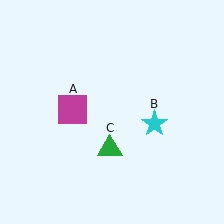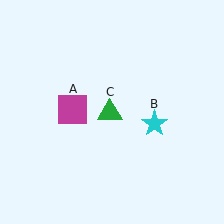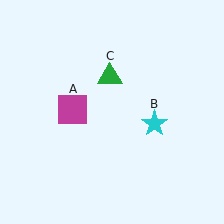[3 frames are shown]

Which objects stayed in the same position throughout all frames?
Magenta square (object A) and cyan star (object B) remained stationary.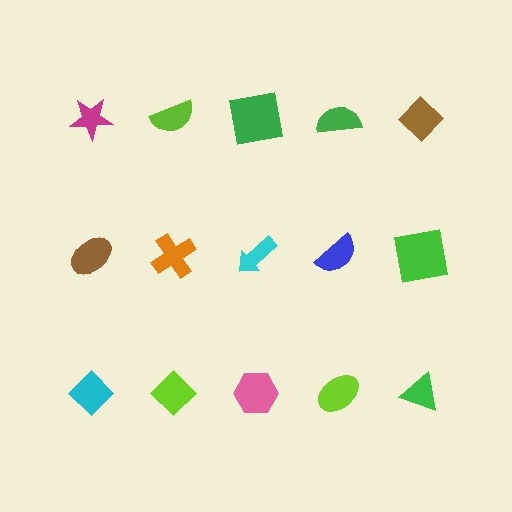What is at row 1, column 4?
A green semicircle.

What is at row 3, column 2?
A lime diamond.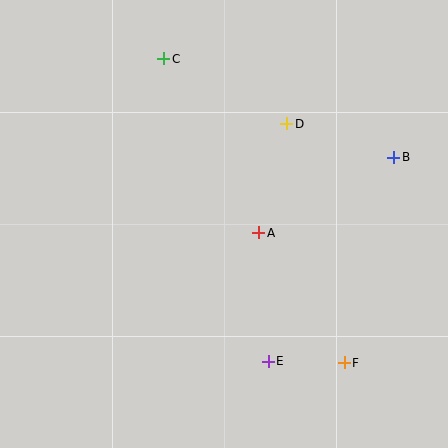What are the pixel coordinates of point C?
Point C is at (164, 59).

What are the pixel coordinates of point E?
Point E is at (268, 361).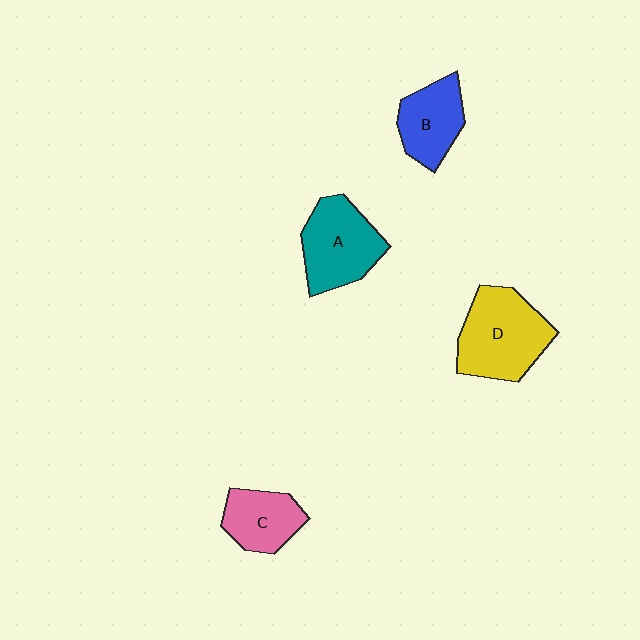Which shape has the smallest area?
Shape C (pink).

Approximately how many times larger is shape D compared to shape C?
Approximately 1.7 times.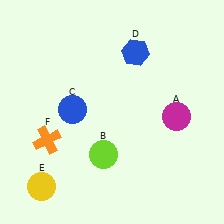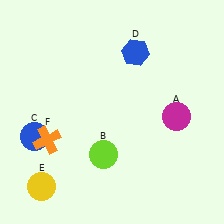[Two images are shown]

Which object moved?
The blue circle (C) moved left.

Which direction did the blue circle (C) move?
The blue circle (C) moved left.